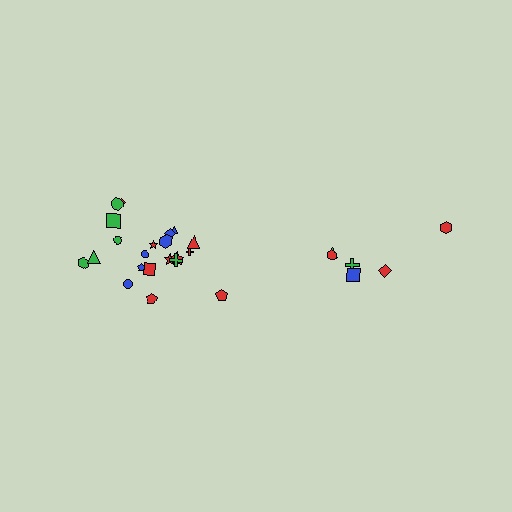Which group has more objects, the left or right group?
The left group.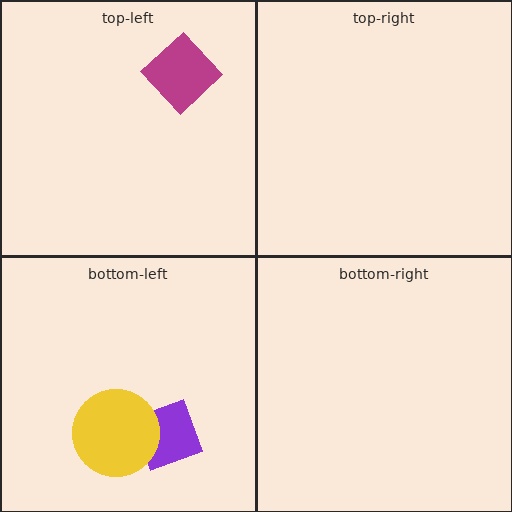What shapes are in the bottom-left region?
The purple square, the yellow circle.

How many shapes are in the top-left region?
1.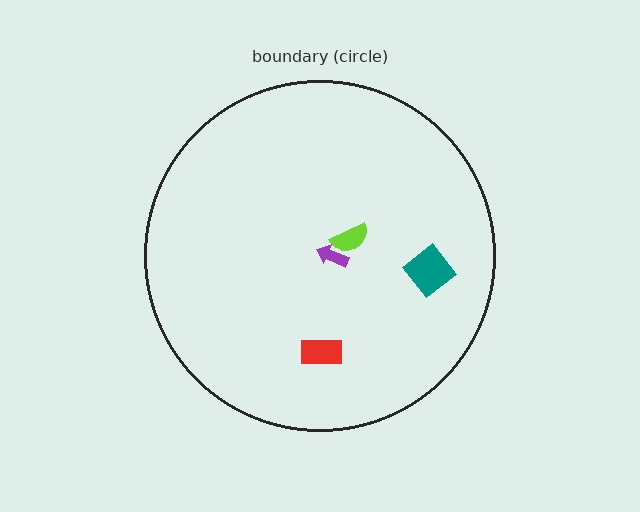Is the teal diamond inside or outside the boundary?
Inside.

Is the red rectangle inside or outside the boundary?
Inside.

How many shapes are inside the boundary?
4 inside, 0 outside.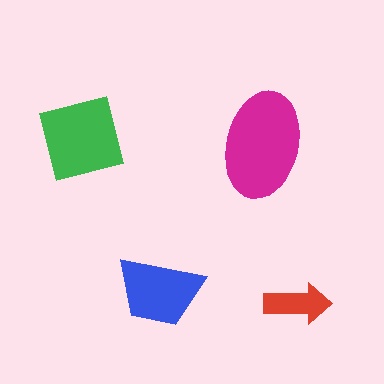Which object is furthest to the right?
The red arrow is rightmost.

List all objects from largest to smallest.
The magenta ellipse, the green square, the blue trapezoid, the red arrow.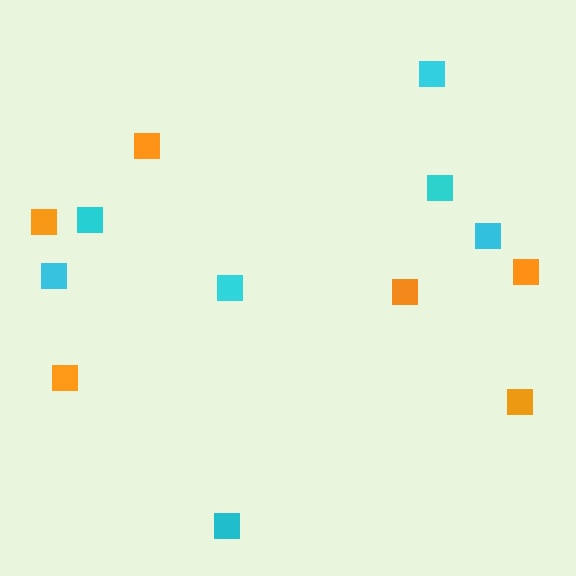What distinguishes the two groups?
There are 2 groups: one group of orange squares (6) and one group of cyan squares (7).